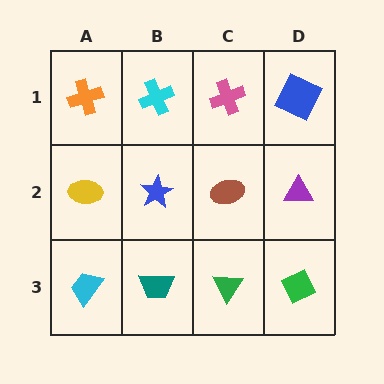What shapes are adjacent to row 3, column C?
A brown ellipse (row 2, column C), a teal trapezoid (row 3, column B), a green diamond (row 3, column D).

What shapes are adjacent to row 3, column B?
A blue star (row 2, column B), a cyan trapezoid (row 3, column A), a green triangle (row 3, column C).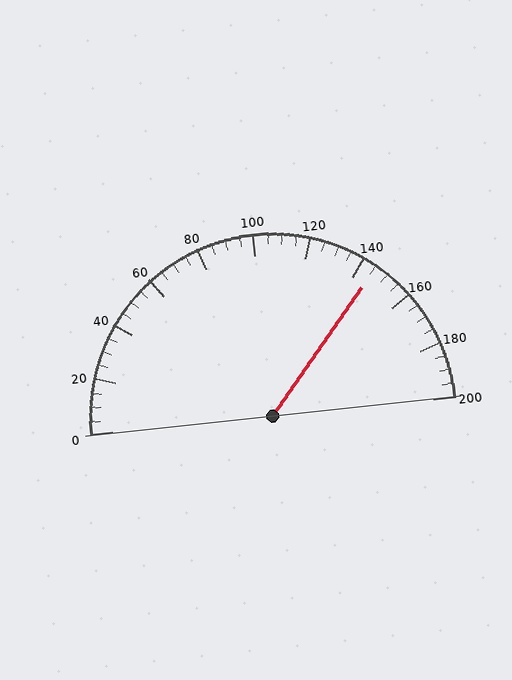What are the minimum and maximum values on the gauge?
The gauge ranges from 0 to 200.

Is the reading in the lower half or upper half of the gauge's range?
The reading is in the upper half of the range (0 to 200).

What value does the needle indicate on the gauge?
The needle indicates approximately 145.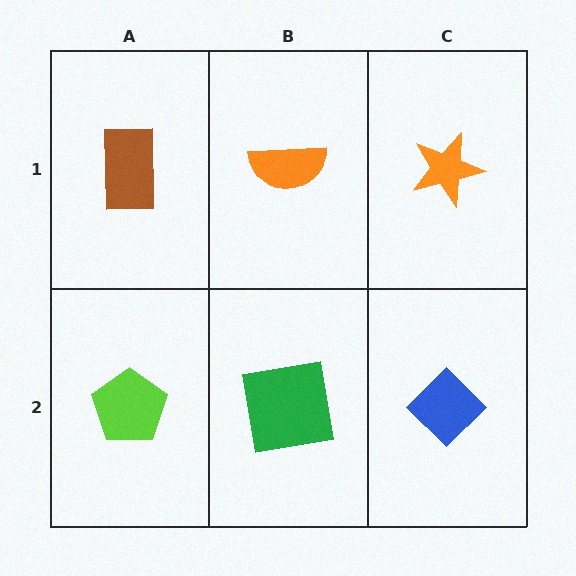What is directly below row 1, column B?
A green square.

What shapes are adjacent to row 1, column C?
A blue diamond (row 2, column C), an orange semicircle (row 1, column B).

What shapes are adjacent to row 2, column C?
An orange star (row 1, column C), a green square (row 2, column B).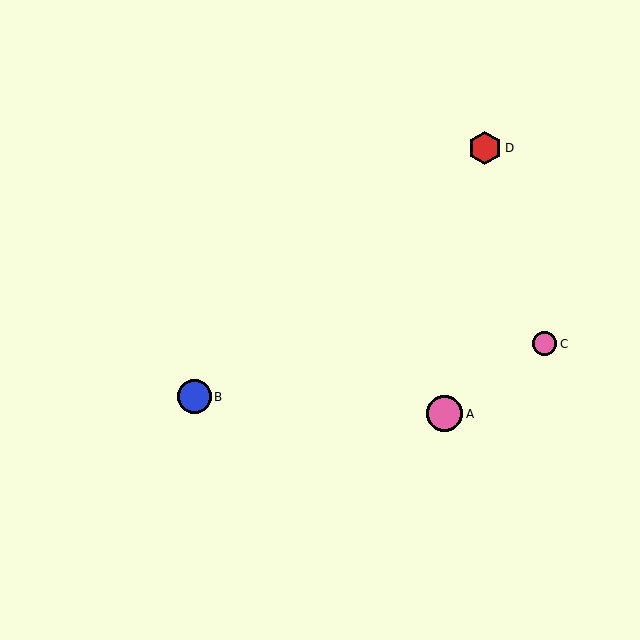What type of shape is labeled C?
Shape C is a pink circle.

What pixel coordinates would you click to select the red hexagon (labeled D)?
Click at (485, 148) to select the red hexagon D.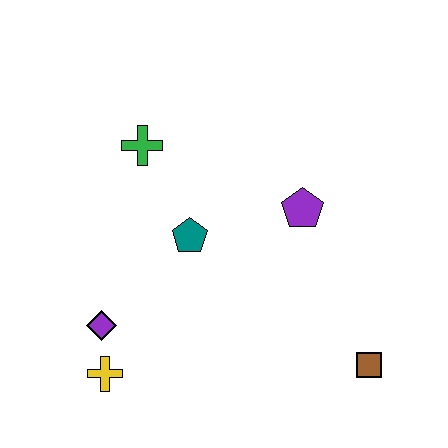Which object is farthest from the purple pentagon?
The yellow cross is farthest from the purple pentagon.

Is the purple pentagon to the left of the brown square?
Yes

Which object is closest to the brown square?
The purple pentagon is closest to the brown square.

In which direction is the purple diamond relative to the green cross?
The purple diamond is below the green cross.